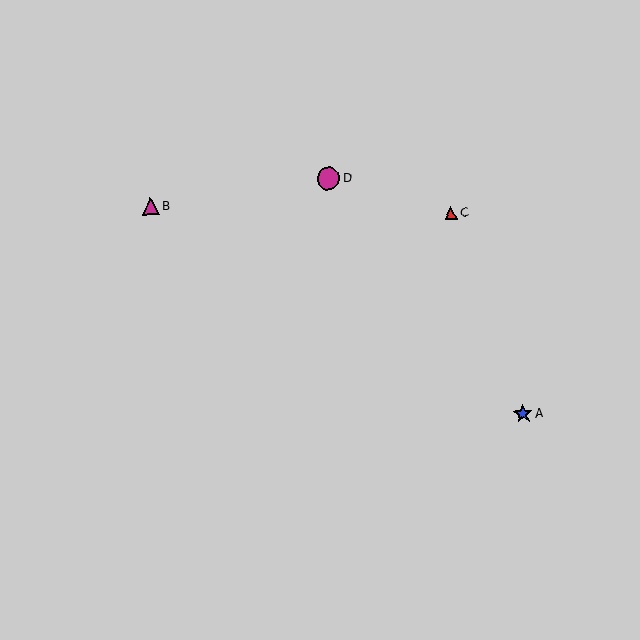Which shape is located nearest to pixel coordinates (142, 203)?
The magenta triangle (labeled B) at (151, 206) is nearest to that location.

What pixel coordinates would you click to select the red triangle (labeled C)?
Click at (451, 213) to select the red triangle C.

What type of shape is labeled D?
Shape D is a magenta circle.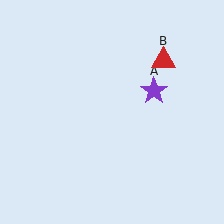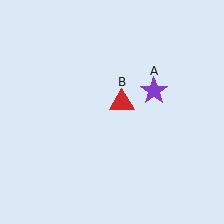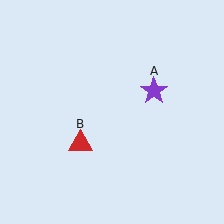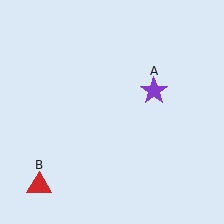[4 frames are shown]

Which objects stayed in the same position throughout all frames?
Purple star (object A) remained stationary.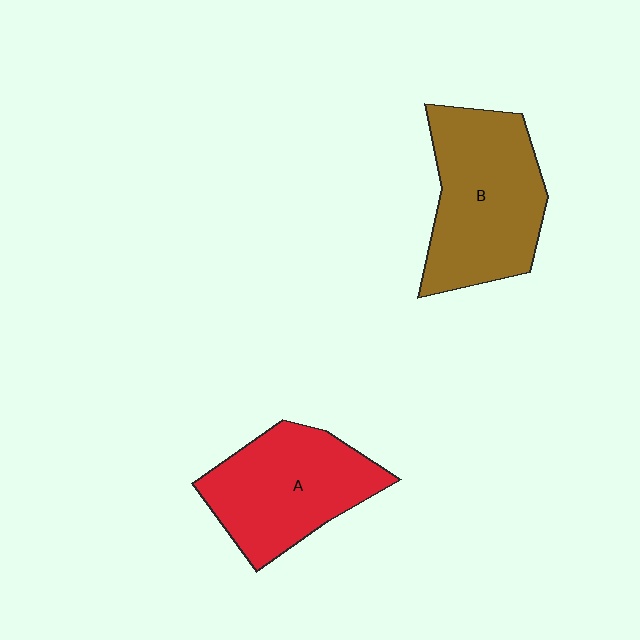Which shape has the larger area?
Shape B (brown).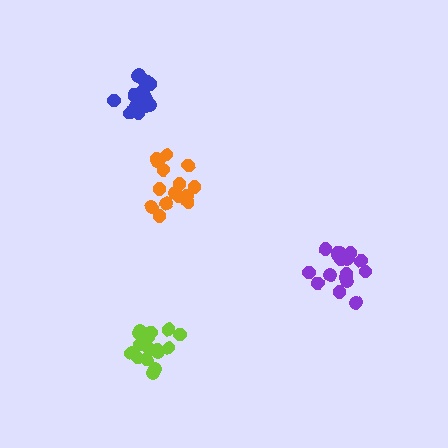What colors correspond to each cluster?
The clusters are colored: orange, purple, lime, blue.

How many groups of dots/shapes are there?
There are 4 groups.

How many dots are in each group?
Group 1: 15 dots, Group 2: 20 dots, Group 3: 20 dots, Group 4: 16 dots (71 total).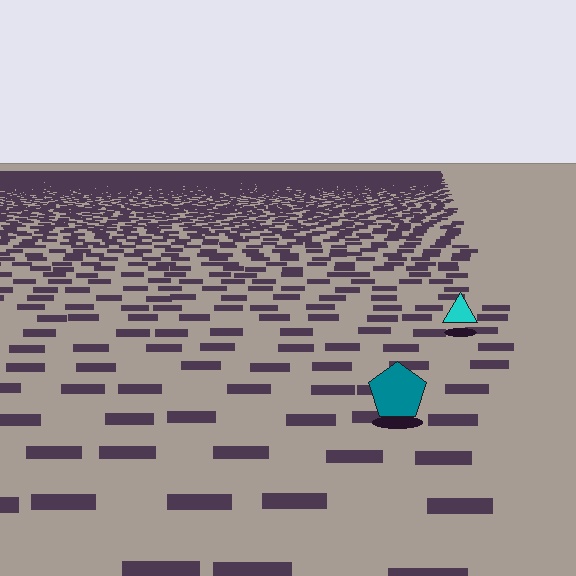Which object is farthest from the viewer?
The cyan triangle is farthest from the viewer. It appears smaller and the ground texture around it is denser.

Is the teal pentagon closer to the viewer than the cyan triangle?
Yes. The teal pentagon is closer — you can tell from the texture gradient: the ground texture is coarser near it.